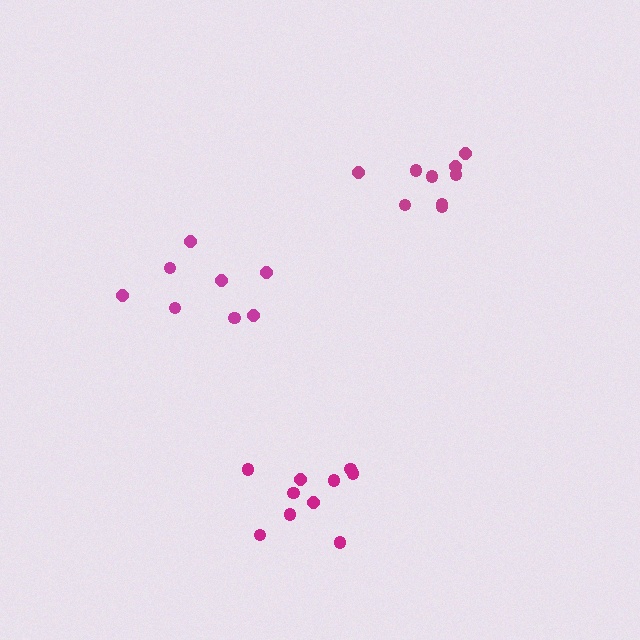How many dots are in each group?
Group 1: 8 dots, Group 2: 10 dots, Group 3: 9 dots (27 total).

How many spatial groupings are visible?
There are 3 spatial groupings.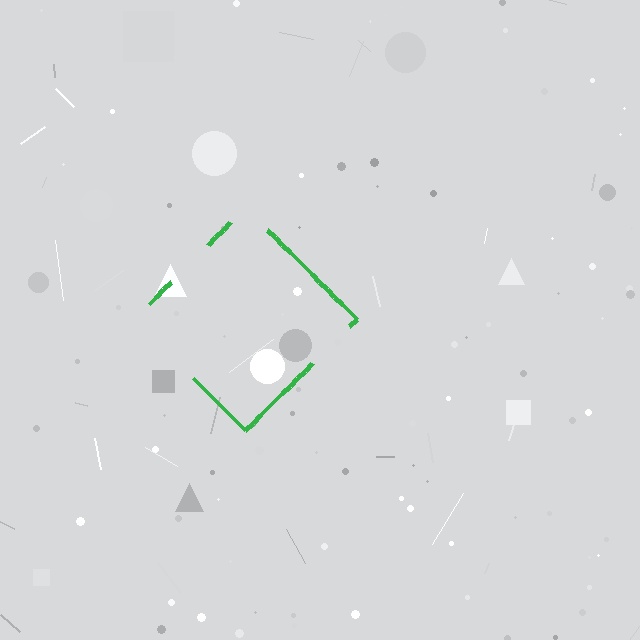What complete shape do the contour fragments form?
The contour fragments form a diamond.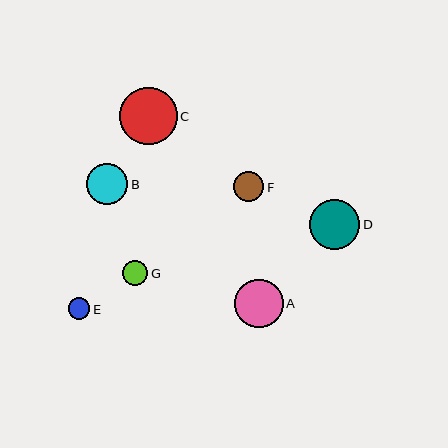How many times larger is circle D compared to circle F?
Circle D is approximately 1.7 times the size of circle F.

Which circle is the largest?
Circle C is the largest with a size of approximately 57 pixels.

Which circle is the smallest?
Circle E is the smallest with a size of approximately 21 pixels.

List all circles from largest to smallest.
From largest to smallest: C, D, A, B, F, G, E.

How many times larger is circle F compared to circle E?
Circle F is approximately 1.4 times the size of circle E.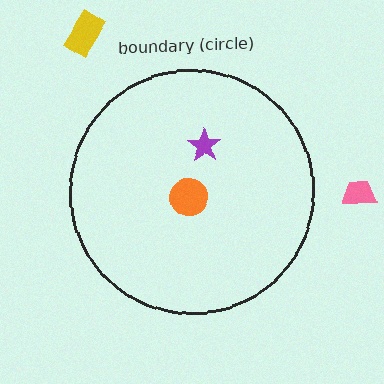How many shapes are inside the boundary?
2 inside, 2 outside.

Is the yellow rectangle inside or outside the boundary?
Outside.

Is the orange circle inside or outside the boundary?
Inside.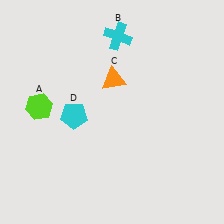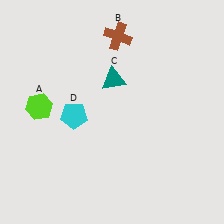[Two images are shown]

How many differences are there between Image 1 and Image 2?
There are 2 differences between the two images.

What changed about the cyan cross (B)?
In Image 1, B is cyan. In Image 2, it changed to brown.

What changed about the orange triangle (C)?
In Image 1, C is orange. In Image 2, it changed to teal.